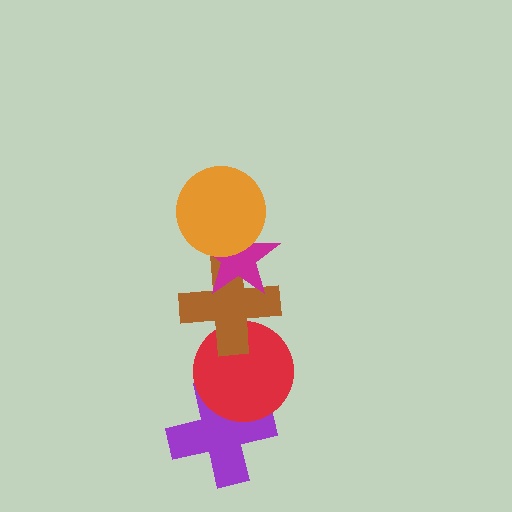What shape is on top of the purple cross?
The red circle is on top of the purple cross.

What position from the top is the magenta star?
The magenta star is 2nd from the top.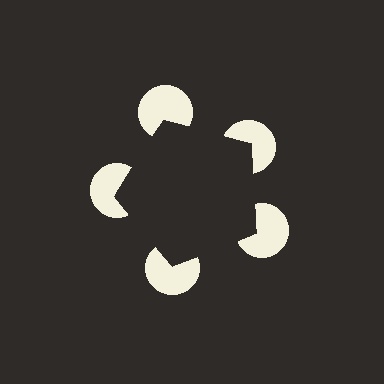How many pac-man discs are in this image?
There are 5 — one at each vertex of the illusory pentagon.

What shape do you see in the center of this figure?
An illusory pentagon — its edges are inferred from the aligned wedge cuts in the pac-man discs, not physically drawn.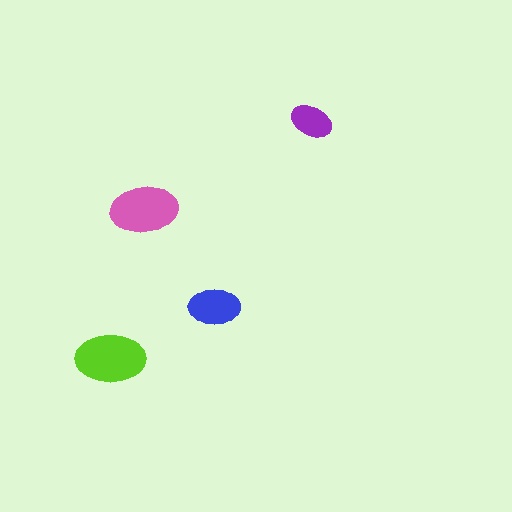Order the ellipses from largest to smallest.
the lime one, the pink one, the blue one, the purple one.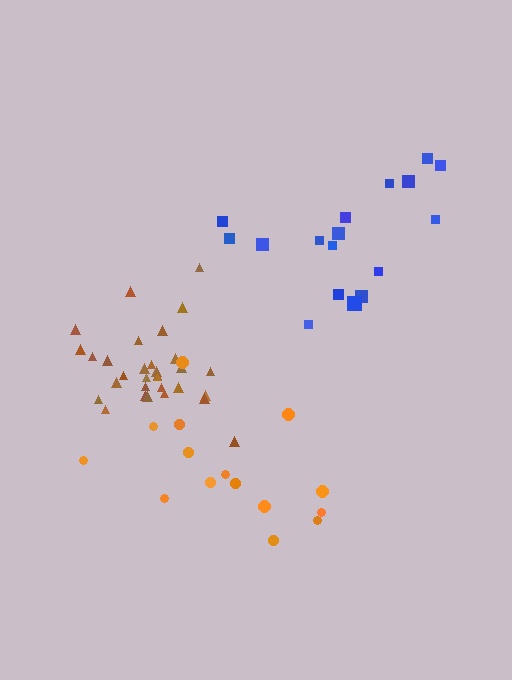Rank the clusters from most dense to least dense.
brown, blue, orange.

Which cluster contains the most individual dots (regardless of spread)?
Brown (31).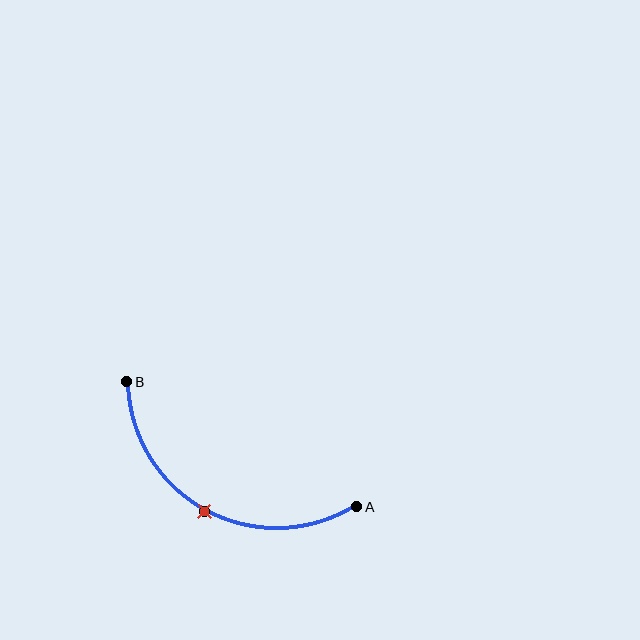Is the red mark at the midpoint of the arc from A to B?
Yes. The red mark lies on the arc at equal arc-length from both A and B — it is the arc midpoint.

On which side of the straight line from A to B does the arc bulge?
The arc bulges below the straight line connecting A and B.